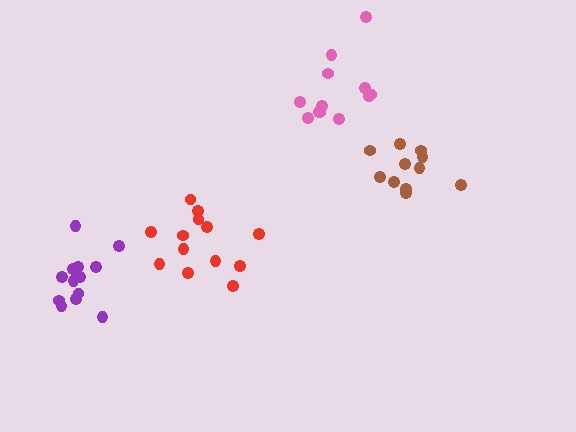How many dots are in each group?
Group 1: 13 dots, Group 2: 11 dots, Group 3: 12 dots, Group 4: 13 dots (49 total).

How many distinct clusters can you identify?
There are 4 distinct clusters.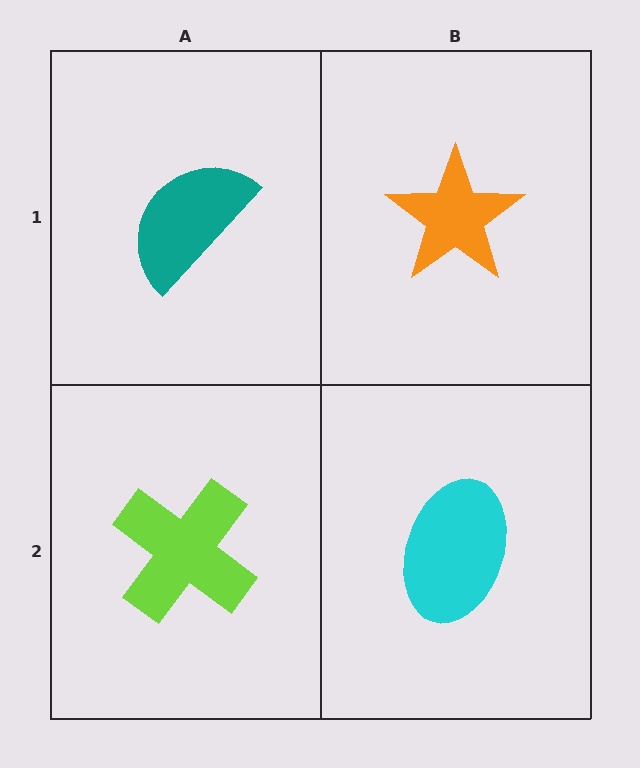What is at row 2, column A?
A lime cross.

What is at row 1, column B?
An orange star.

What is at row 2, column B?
A cyan ellipse.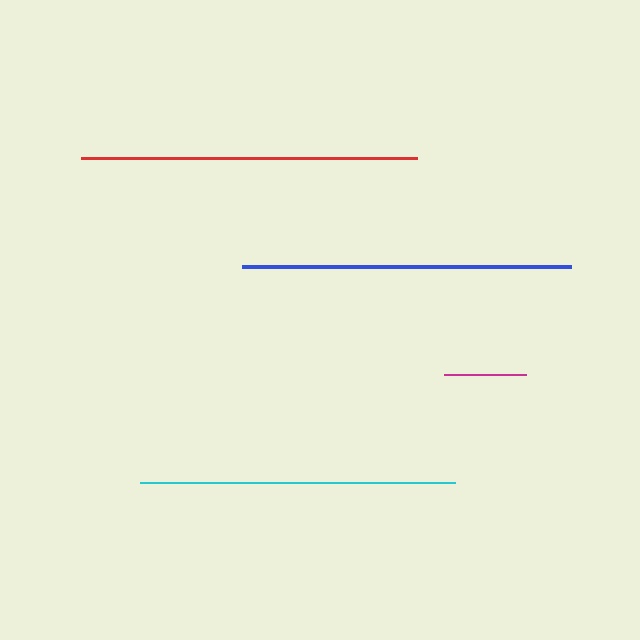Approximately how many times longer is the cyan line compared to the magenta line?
The cyan line is approximately 3.9 times the length of the magenta line.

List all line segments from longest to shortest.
From longest to shortest: red, blue, cyan, magenta.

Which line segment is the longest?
The red line is the longest at approximately 336 pixels.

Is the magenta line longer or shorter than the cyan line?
The cyan line is longer than the magenta line.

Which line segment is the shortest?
The magenta line is the shortest at approximately 81 pixels.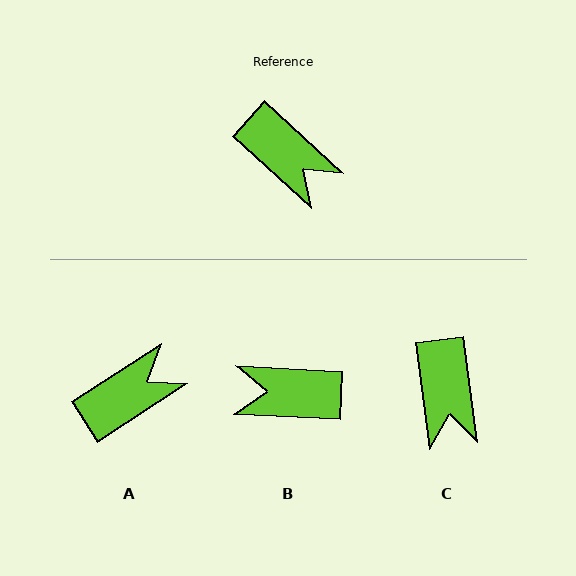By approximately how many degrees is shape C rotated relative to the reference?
Approximately 40 degrees clockwise.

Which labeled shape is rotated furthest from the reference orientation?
B, about 140 degrees away.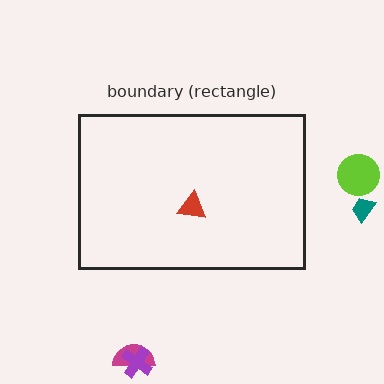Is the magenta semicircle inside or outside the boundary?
Outside.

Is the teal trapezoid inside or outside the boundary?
Outside.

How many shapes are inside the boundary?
1 inside, 4 outside.